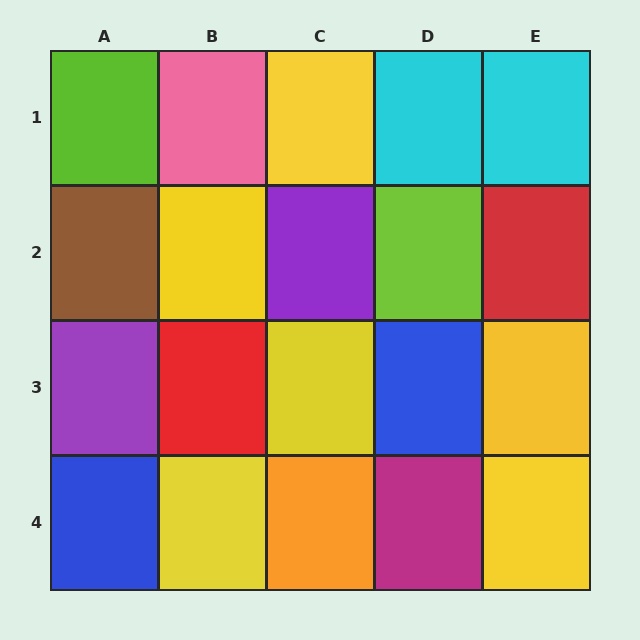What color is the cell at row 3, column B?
Red.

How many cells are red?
2 cells are red.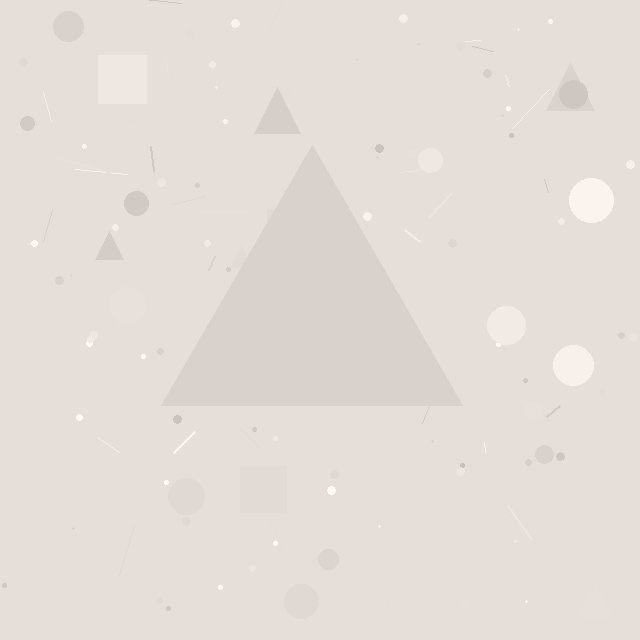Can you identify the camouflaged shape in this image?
The camouflaged shape is a triangle.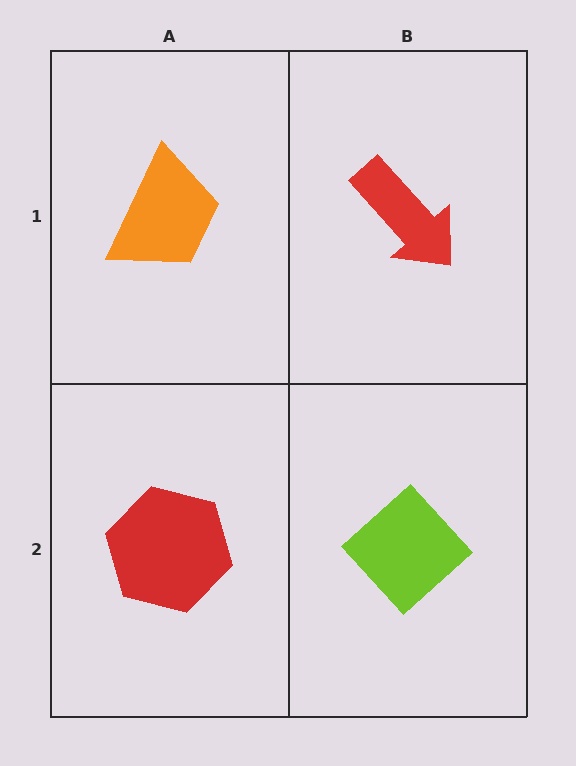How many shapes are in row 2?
2 shapes.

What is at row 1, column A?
An orange trapezoid.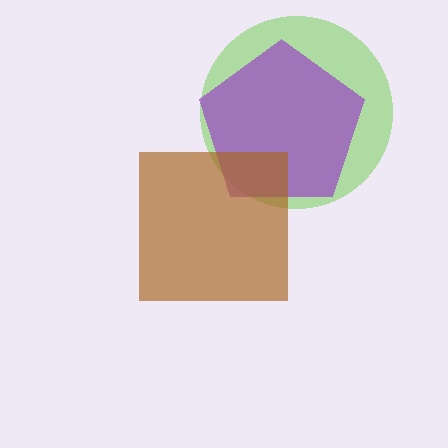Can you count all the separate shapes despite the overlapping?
Yes, there are 3 separate shapes.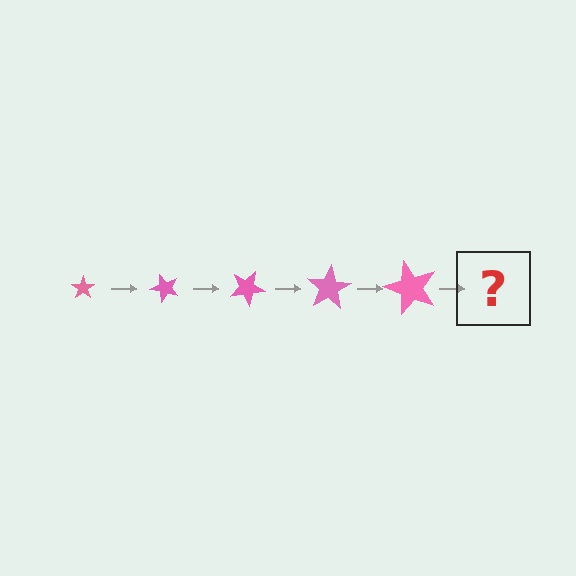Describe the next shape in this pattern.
It should be a star, larger than the previous one and rotated 250 degrees from the start.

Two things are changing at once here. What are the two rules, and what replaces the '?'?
The two rules are that the star grows larger each step and it rotates 50 degrees each step. The '?' should be a star, larger than the previous one and rotated 250 degrees from the start.